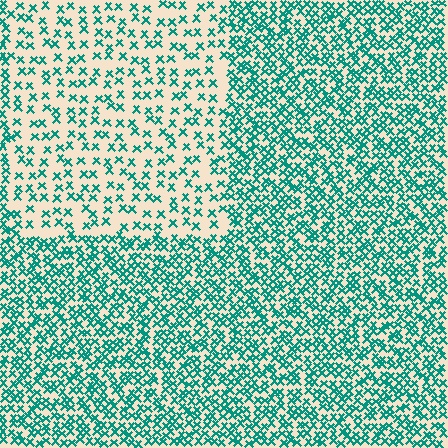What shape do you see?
I see a rectangle.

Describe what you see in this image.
The image contains small teal elements arranged at two different densities. A rectangle-shaped region is visible where the elements are less densely packed than the surrounding area.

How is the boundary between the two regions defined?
The boundary is defined by a change in element density (approximately 2.3x ratio). All elements are the same color, size, and shape.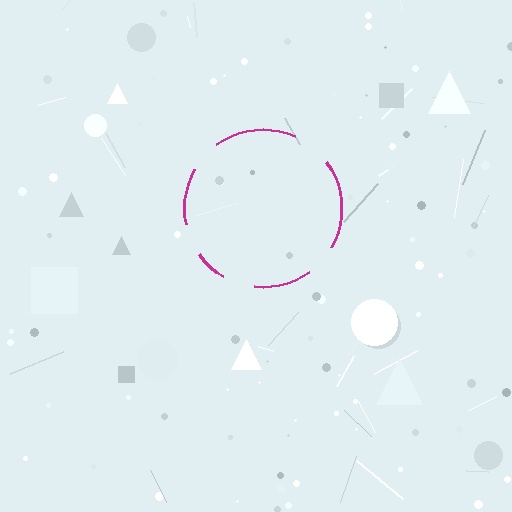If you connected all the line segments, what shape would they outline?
They would outline a circle.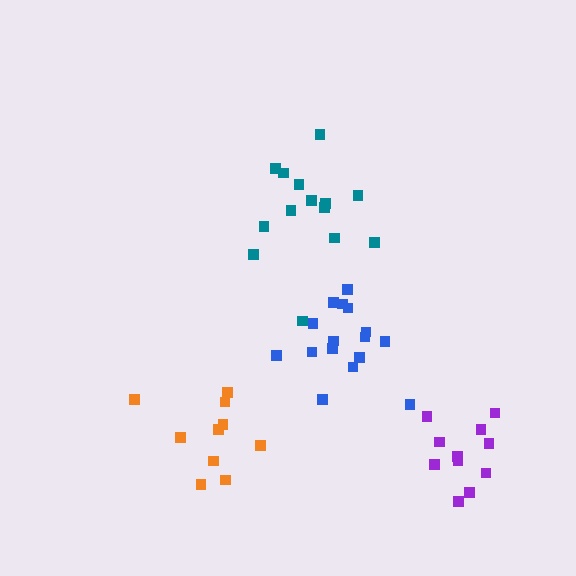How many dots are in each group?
Group 1: 10 dots, Group 2: 16 dots, Group 3: 11 dots, Group 4: 14 dots (51 total).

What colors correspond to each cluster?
The clusters are colored: orange, blue, purple, teal.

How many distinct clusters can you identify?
There are 4 distinct clusters.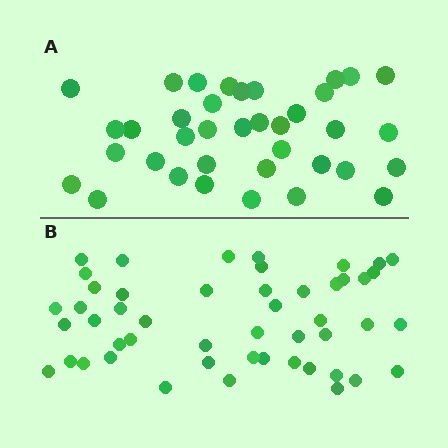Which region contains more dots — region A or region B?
Region B (the bottom region) has more dots.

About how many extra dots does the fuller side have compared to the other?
Region B has roughly 12 or so more dots than region A.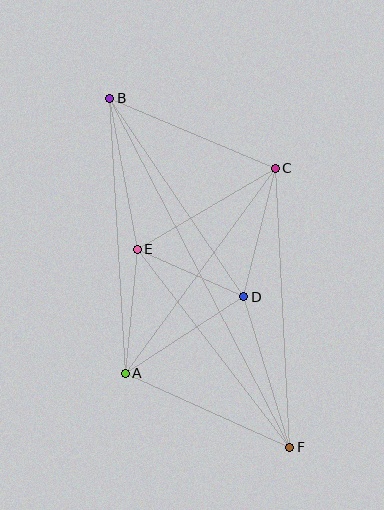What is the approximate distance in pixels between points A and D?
The distance between A and D is approximately 141 pixels.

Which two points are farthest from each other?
Points B and F are farthest from each other.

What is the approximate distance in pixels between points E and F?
The distance between E and F is approximately 250 pixels.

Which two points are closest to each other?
Points D and E are closest to each other.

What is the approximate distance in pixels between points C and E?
The distance between C and E is approximately 160 pixels.